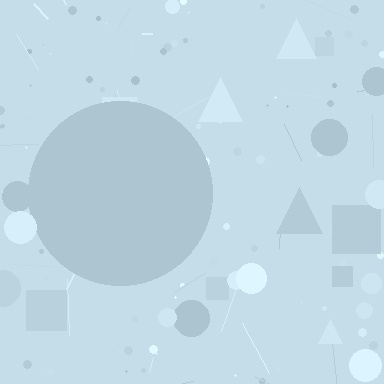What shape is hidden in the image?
A circle is hidden in the image.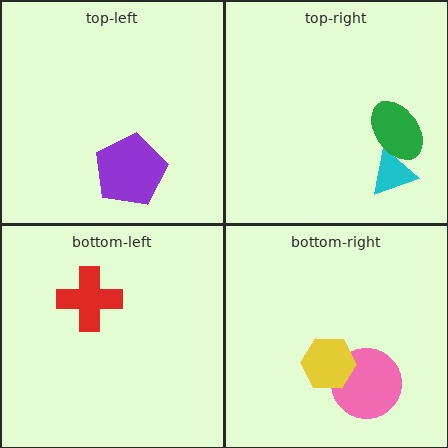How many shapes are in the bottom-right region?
2.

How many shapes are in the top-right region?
2.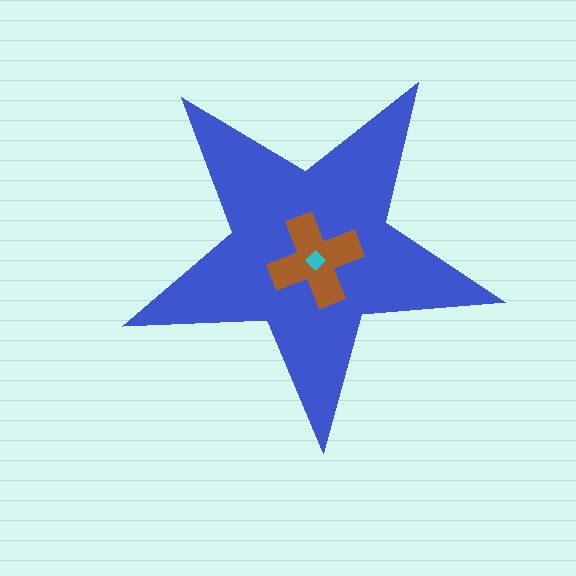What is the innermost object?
The cyan diamond.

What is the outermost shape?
The blue star.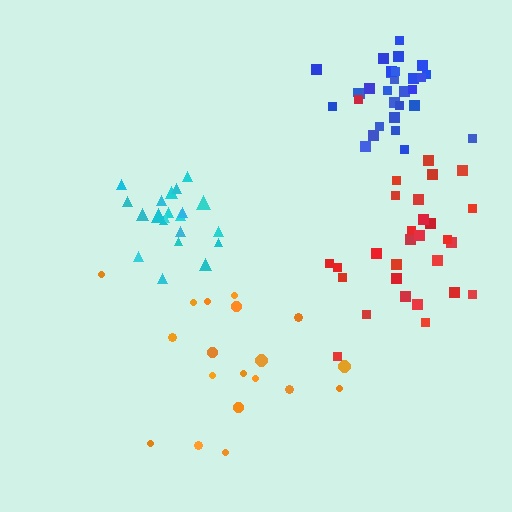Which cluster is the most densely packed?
Cyan.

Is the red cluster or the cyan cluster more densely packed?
Cyan.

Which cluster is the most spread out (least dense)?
Orange.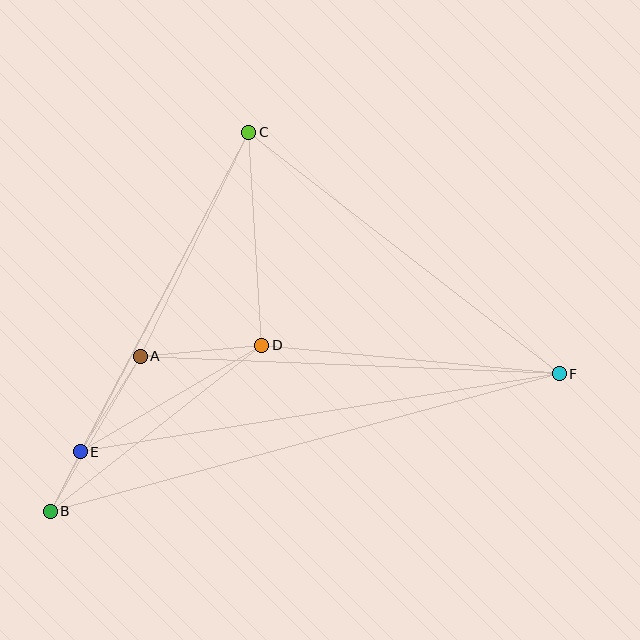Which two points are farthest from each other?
Points B and F are farthest from each other.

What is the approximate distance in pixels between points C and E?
The distance between C and E is approximately 361 pixels.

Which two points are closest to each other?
Points B and E are closest to each other.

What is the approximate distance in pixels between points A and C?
The distance between A and C is approximately 249 pixels.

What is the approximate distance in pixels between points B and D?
The distance between B and D is approximately 268 pixels.